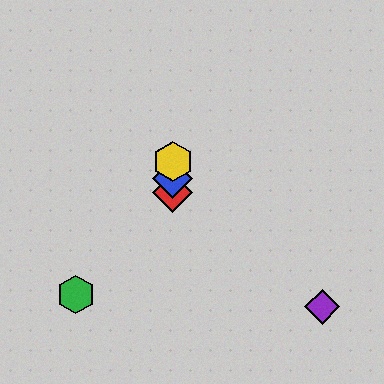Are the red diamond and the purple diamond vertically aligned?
No, the red diamond is at x≈173 and the purple diamond is at x≈322.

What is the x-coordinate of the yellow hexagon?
The yellow hexagon is at x≈173.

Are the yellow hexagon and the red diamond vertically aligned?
Yes, both are at x≈173.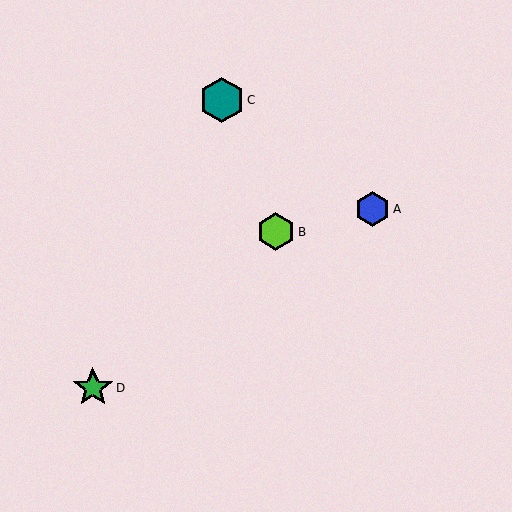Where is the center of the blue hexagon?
The center of the blue hexagon is at (372, 209).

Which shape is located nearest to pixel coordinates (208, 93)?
The teal hexagon (labeled C) at (222, 100) is nearest to that location.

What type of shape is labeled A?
Shape A is a blue hexagon.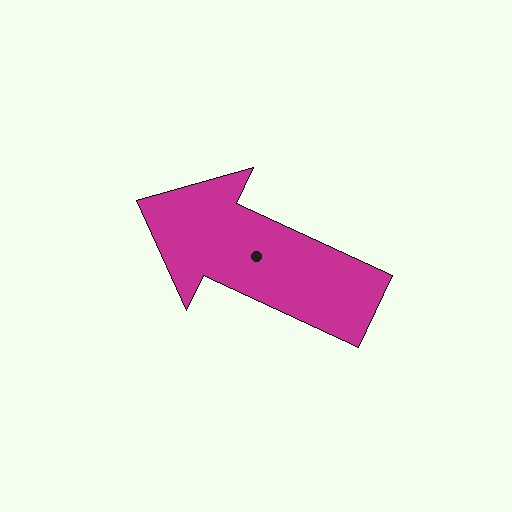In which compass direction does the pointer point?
Northwest.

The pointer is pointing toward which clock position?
Roughly 10 o'clock.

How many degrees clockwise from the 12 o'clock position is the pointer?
Approximately 295 degrees.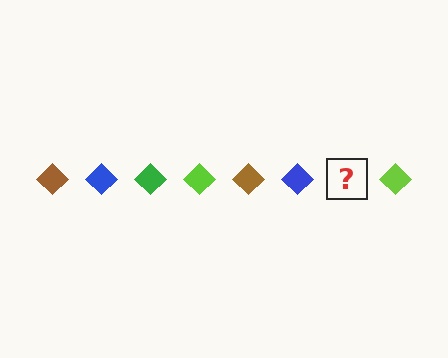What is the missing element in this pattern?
The missing element is a green diamond.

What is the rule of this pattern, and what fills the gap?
The rule is that the pattern cycles through brown, blue, green, lime diamonds. The gap should be filled with a green diamond.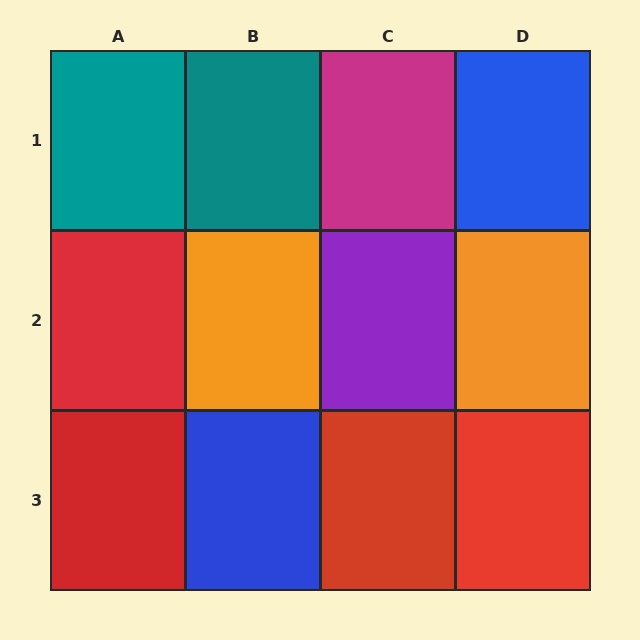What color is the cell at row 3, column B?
Blue.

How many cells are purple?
1 cell is purple.